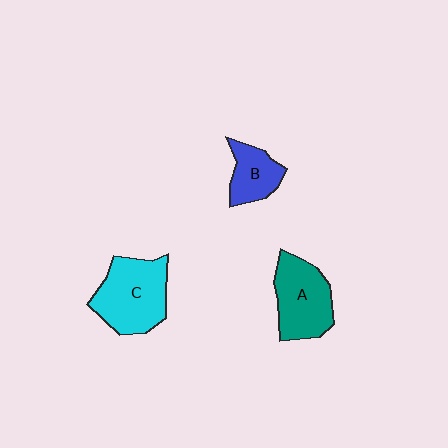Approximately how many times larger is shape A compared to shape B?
Approximately 1.6 times.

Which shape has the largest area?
Shape C (cyan).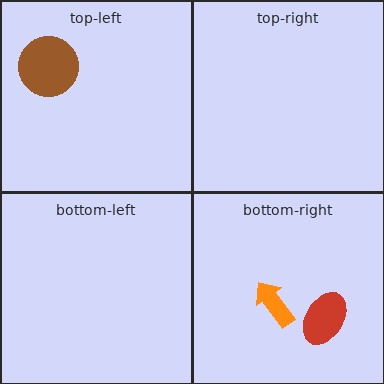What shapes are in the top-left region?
The brown circle.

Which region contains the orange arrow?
The bottom-right region.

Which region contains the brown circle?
The top-left region.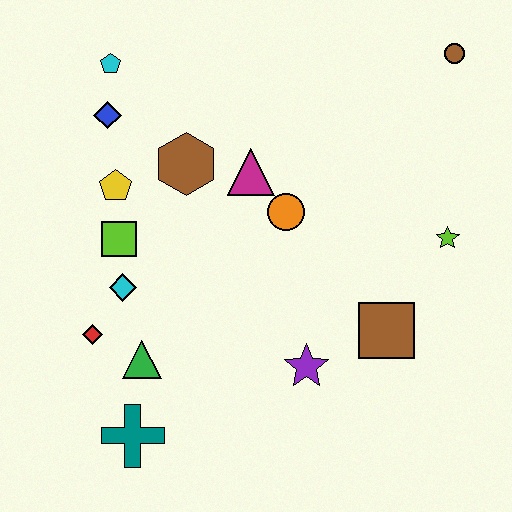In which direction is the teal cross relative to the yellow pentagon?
The teal cross is below the yellow pentagon.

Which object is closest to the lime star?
The brown square is closest to the lime star.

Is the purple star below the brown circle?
Yes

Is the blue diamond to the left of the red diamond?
No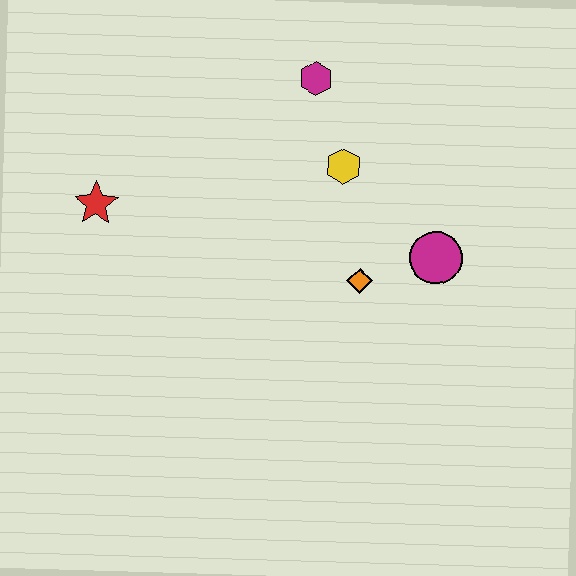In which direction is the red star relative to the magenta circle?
The red star is to the left of the magenta circle.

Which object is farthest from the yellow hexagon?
The red star is farthest from the yellow hexagon.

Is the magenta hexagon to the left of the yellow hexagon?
Yes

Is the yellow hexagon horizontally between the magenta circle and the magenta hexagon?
Yes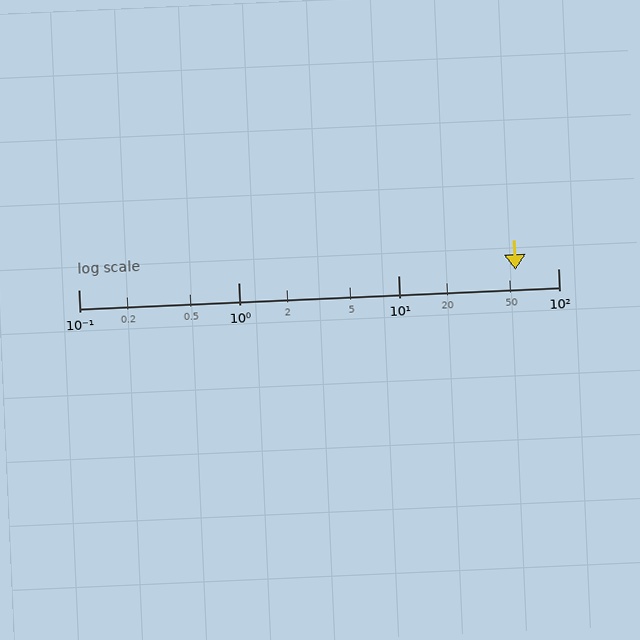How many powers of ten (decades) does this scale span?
The scale spans 3 decades, from 0.1 to 100.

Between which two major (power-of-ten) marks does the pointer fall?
The pointer is between 10 and 100.